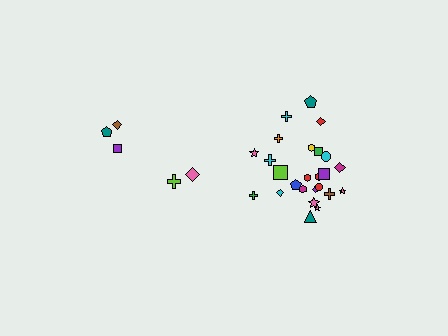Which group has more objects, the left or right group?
The right group.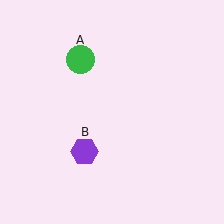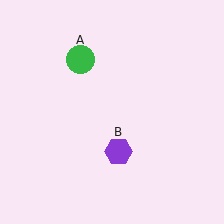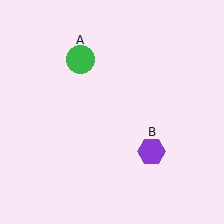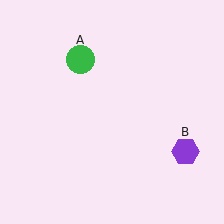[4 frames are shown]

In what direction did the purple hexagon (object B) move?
The purple hexagon (object B) moved right.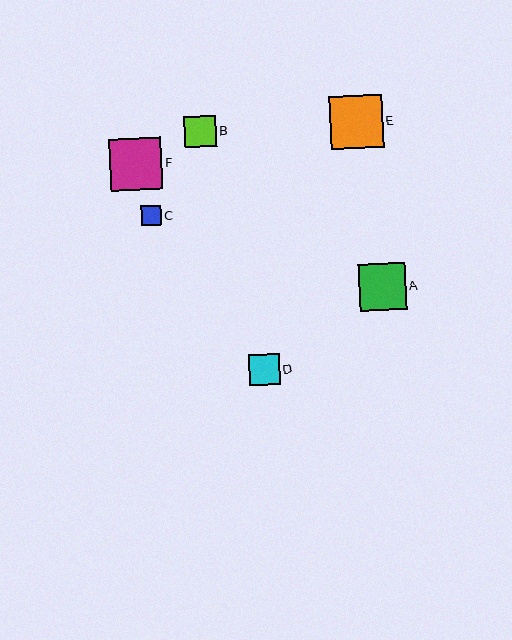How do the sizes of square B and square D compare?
Square B and square D are approximately the same size.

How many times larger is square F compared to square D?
Square F is approximately 1.7 times the size of square D.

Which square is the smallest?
Square C is the smallest with a size of approximately 20 pixels.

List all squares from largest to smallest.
From largest to smallest: E, F, A, B, D, C.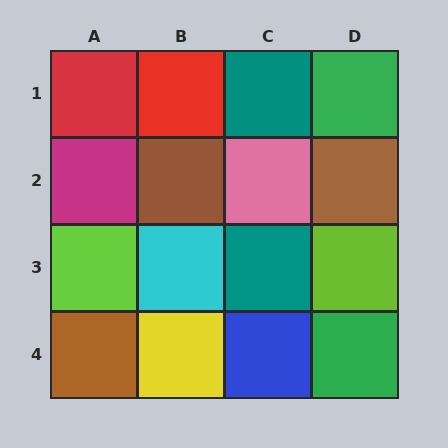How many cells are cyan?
1 cell is cyan.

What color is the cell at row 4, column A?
Brown.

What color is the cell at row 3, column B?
Cyan.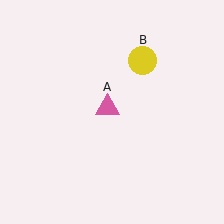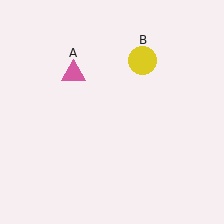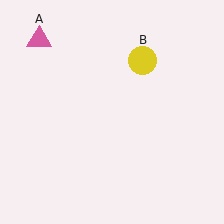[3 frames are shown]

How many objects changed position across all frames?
1 object changed position: pink triangle (object A).